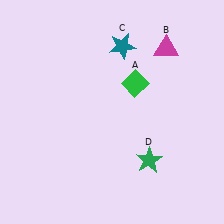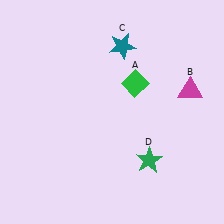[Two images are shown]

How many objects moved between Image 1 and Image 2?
1 object moved between the two images.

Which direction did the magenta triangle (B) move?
The magenta triangle (B) moved down.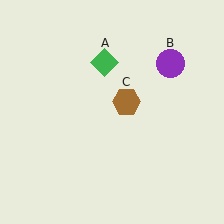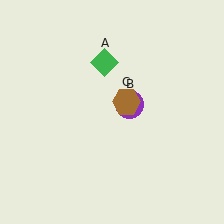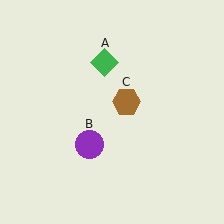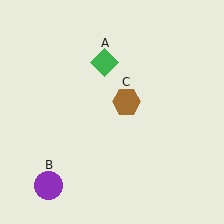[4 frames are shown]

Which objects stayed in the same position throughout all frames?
Green diamond (object A) and brown hexagon (object C) remained stationary.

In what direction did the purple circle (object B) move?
The purple circle (object B) moved down and to the left.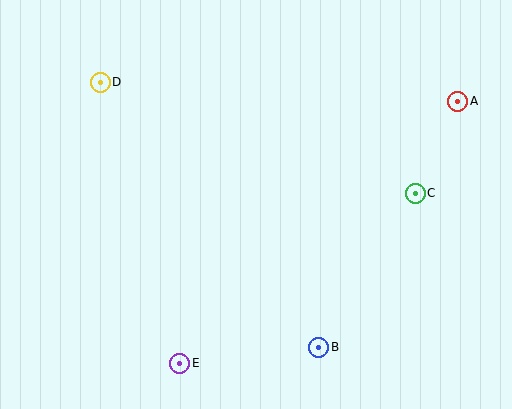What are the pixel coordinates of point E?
Point E is at (180, 363).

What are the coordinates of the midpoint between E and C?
The midpoint between E and C is at (297, 278).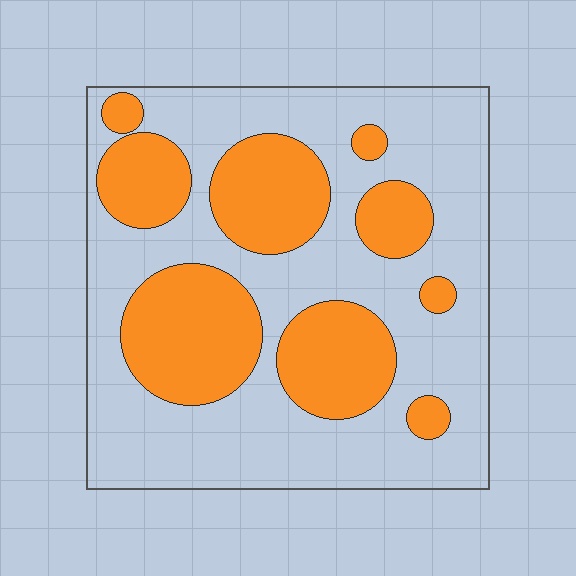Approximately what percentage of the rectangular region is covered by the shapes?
Approximately 35%.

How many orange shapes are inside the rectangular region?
9.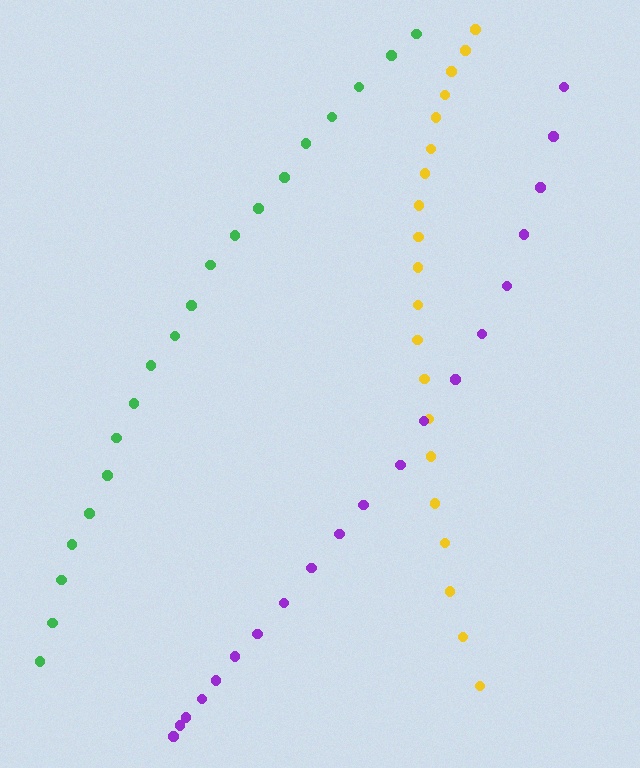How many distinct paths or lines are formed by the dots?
There are 3 distinct paths.